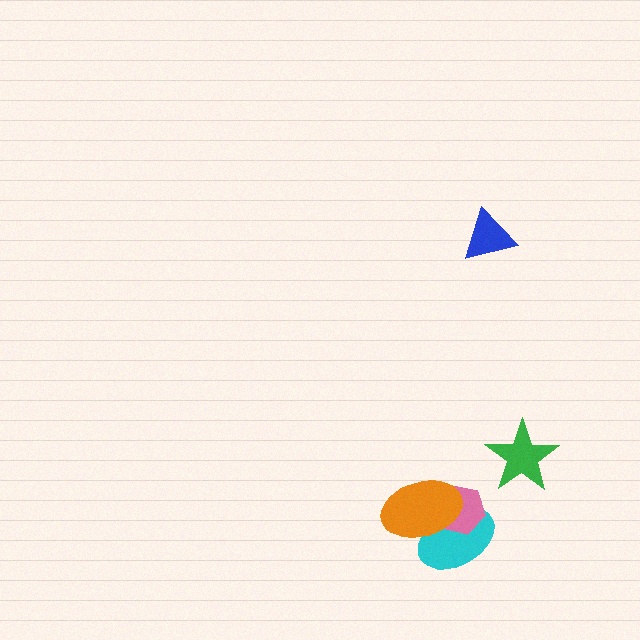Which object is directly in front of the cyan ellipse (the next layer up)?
The pink hexagon is directly in front of the cyan ellipse.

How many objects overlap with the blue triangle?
0 objects overlap with the blue triangle.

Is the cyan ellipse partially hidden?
Yes, it is partially covered by another shape.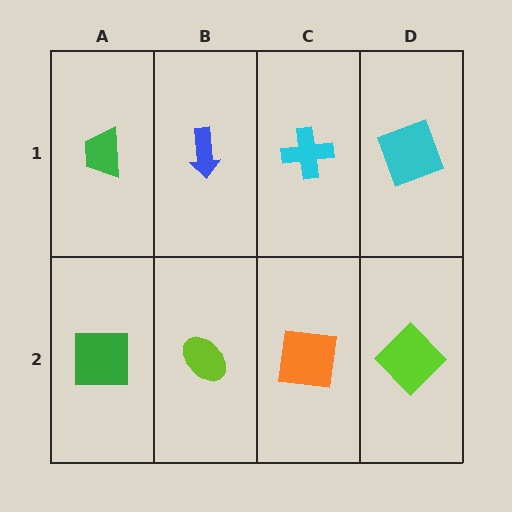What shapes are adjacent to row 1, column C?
An orange square (row 2, column C), a blue arrow (row 1, column B), a cyan square (row 1, column D).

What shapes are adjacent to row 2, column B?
A blue arrow (row 1, column B), a green square (row 2, column A), an orange square (row 2, column C).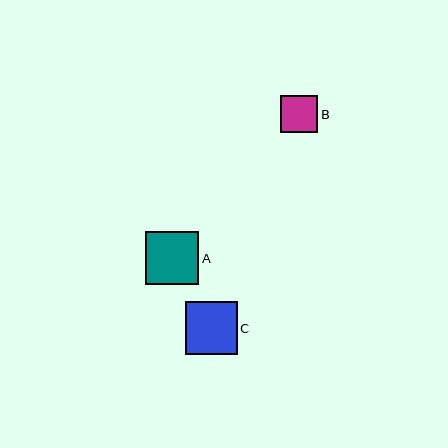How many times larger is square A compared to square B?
Square A is approximately 1.4 times the size of square B.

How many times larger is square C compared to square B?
Square C is approximately 1.4 times the size of square B.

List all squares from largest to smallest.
From largest to smallest: A, C, B.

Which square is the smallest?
Square B is the smallest with a size of approximately 37 pixels.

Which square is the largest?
Square A is the largest with a size of approximately 53 pixels.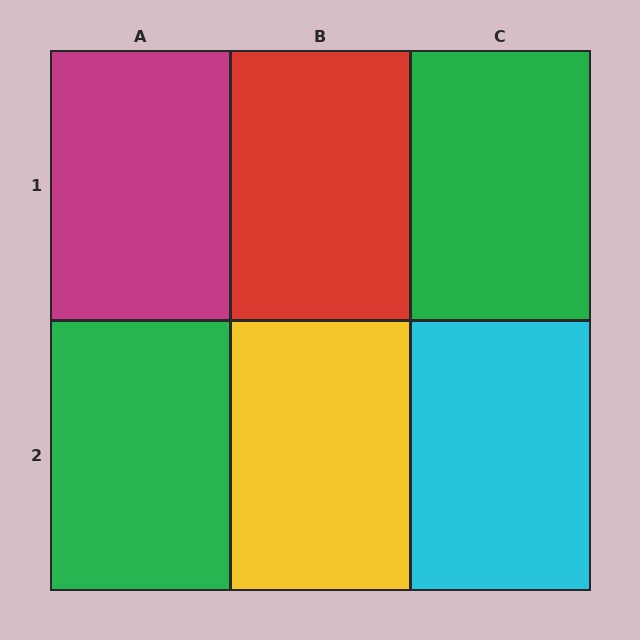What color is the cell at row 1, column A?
Magenta.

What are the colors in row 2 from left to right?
Green, yellow, cyan.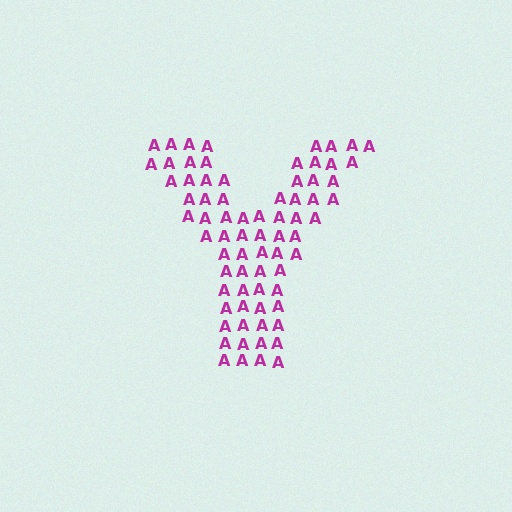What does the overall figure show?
The overall figure shows the letter Y.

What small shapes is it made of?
It is made of small letter A's.